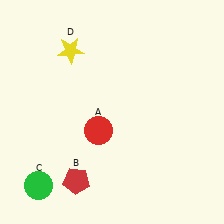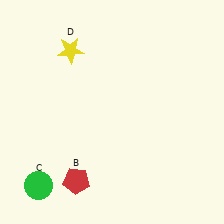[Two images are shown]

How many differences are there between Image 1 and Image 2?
There is 1 difference between the two images.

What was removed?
The red circle (A) was removed in Image 2.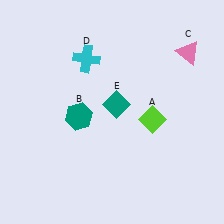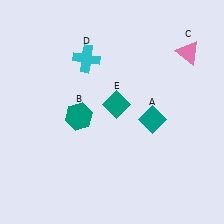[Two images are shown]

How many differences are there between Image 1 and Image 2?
There is 1 difference between the two images.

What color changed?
The diamond (A) changed from lime in Image 1 to teal in Image 2.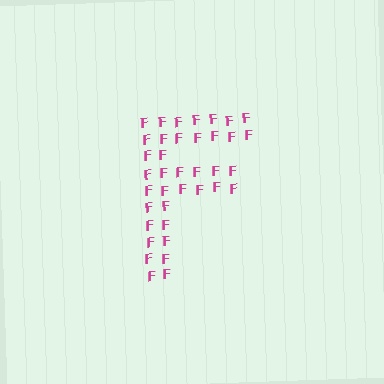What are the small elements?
The small elements are letter F's.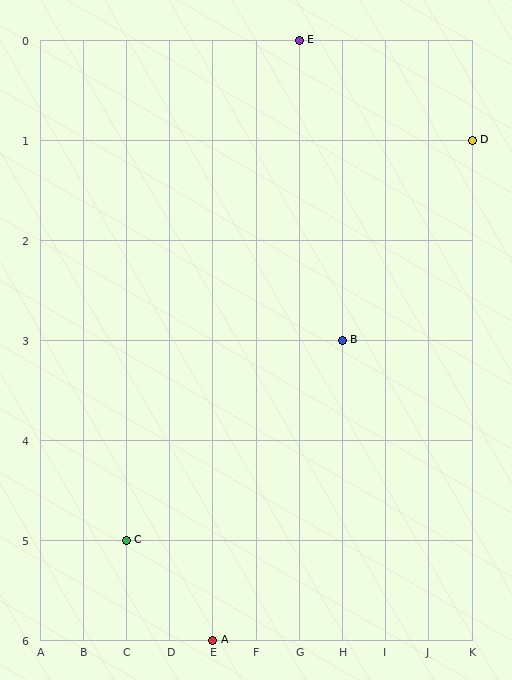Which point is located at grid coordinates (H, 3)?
Point B is at (H, 3).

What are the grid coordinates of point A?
Point A is at grid coordinates (E, 6).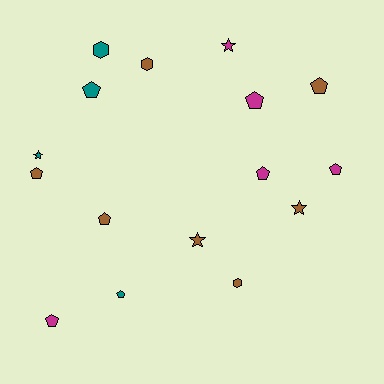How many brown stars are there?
There are 2 brown stars.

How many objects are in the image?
There are 16 objects.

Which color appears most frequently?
Brown, with 7 objects.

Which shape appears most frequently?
Pentagon, with 9 objects.